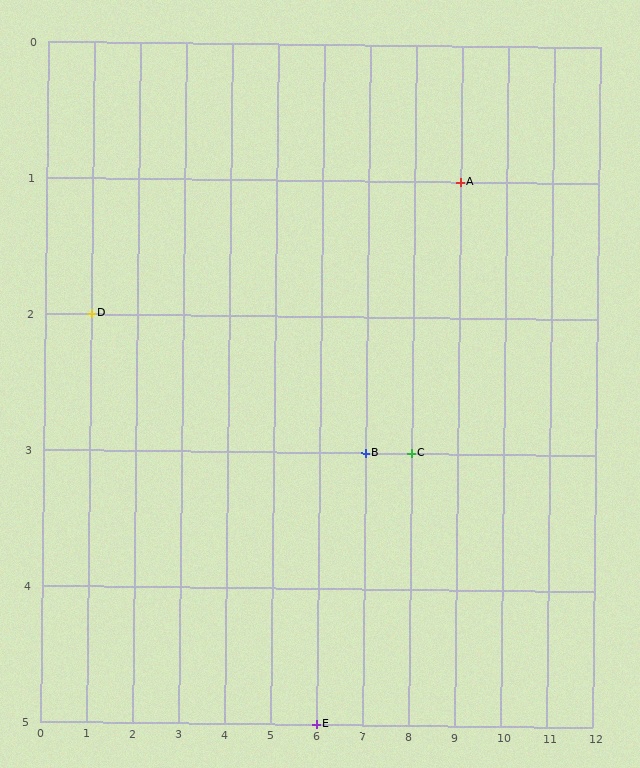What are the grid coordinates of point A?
Point A is at grid coordinates (9, 1).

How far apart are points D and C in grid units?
Points D and C are 7 columns and 1 row apart (about 7.1 grid units diagonally).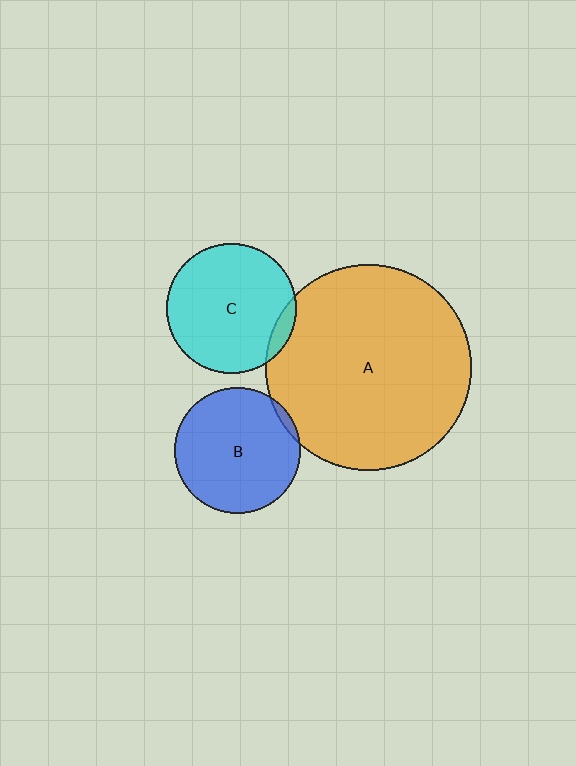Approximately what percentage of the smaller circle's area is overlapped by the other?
Approximately 5%.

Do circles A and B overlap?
Yes.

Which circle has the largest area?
Circle A (orange).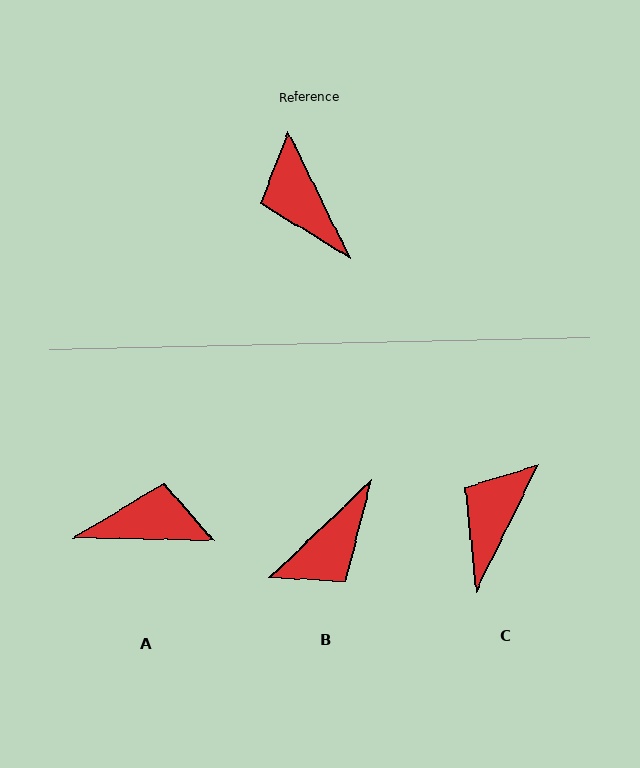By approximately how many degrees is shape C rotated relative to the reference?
Approximately 53 degrees clockwise.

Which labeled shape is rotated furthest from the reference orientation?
A, about 118 degrees away.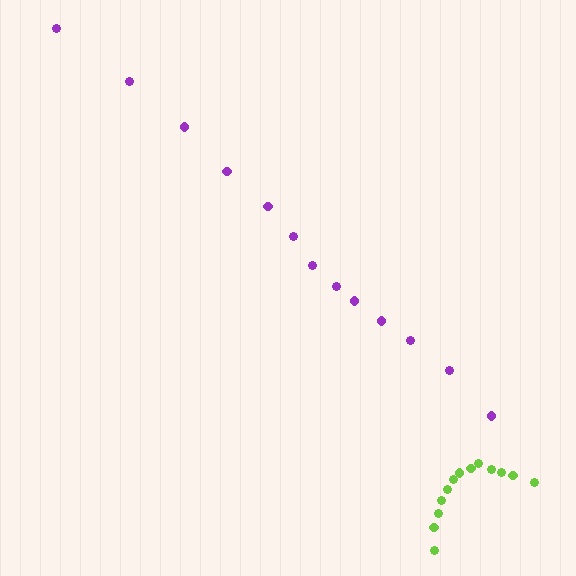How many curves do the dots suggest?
There are 2 distinct paths.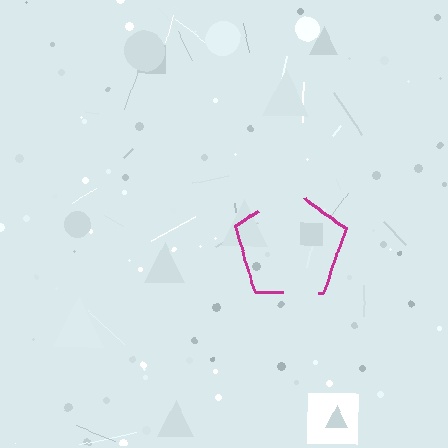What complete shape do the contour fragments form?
The contour fragments form a pentagon.